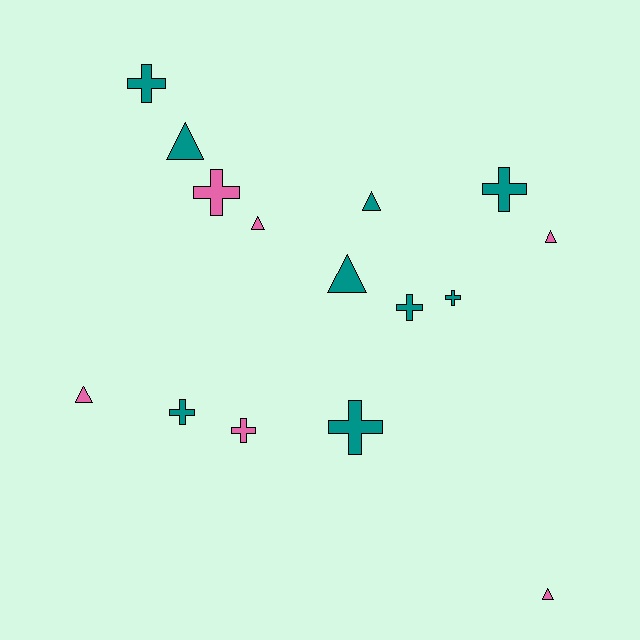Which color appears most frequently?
Teal, with 9 objects.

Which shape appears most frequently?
Cross, with 8 objects.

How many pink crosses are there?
There are 2 pink crosses.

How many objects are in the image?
There are 15 objects.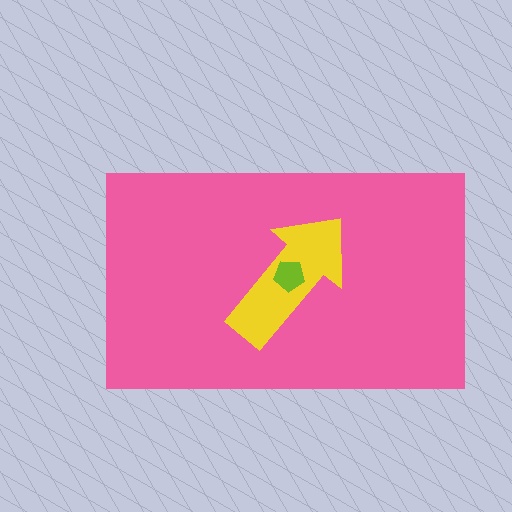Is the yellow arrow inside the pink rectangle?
Yes.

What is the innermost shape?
The lime pentagon.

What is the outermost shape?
The pink rectangle.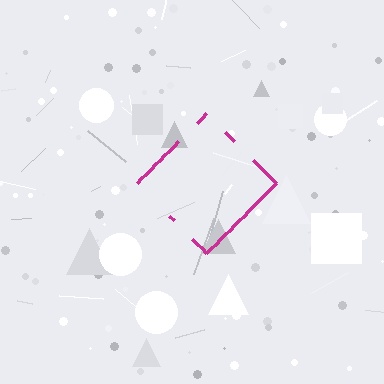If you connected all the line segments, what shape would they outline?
They would outline a diamond.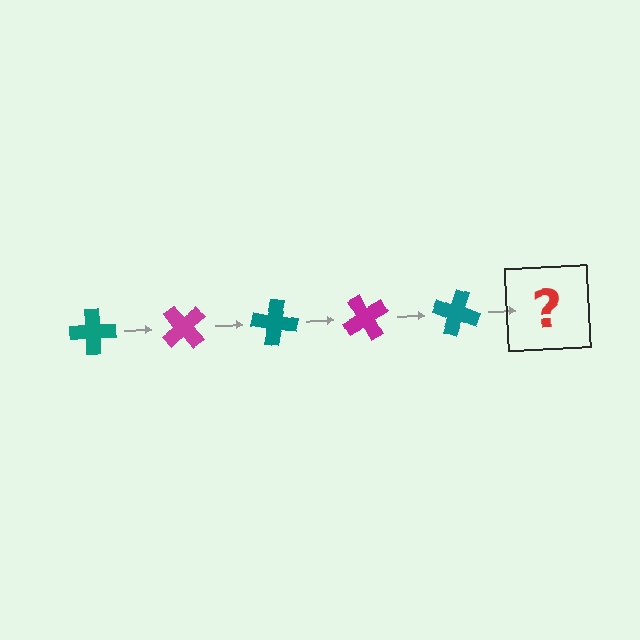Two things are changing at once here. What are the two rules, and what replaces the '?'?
The two rules are that it rotates 50 degrees each step and the color cycles through teal and magenta. The '?' should be a magenta cross, rotated 250 degrees from the start.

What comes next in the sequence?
The next element should be a magenta cross, rotated 250 degrees from the start.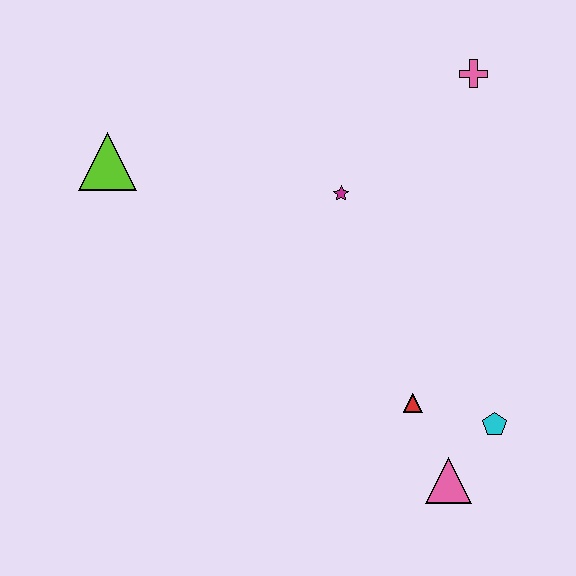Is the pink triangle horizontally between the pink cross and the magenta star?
Yes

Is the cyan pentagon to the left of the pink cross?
No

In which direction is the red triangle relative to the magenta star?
The red triangle is below the magenta star.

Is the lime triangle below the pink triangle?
No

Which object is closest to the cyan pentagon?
The pink triangle is closest to the cyan pentagon.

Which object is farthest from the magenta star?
The pink triangle is farthest from the magenta star.